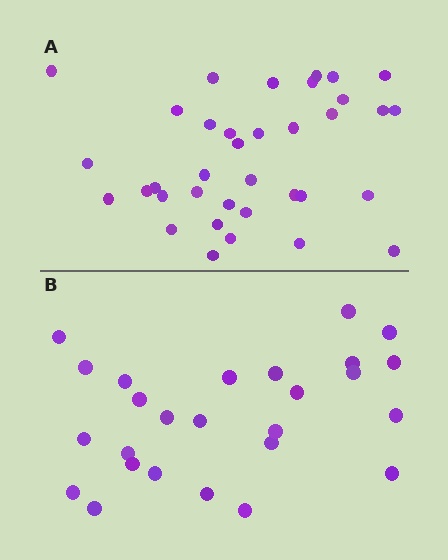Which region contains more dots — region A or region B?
Region A (the top region) has more dots.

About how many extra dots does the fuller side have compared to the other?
Region A has roughly 10 or so more dots than region B.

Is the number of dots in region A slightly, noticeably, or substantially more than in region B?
Region A has noticeably more, but not dramatically so. The ratio is roughly 1.4 to 1.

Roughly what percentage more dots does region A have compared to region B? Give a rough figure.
About 40% more.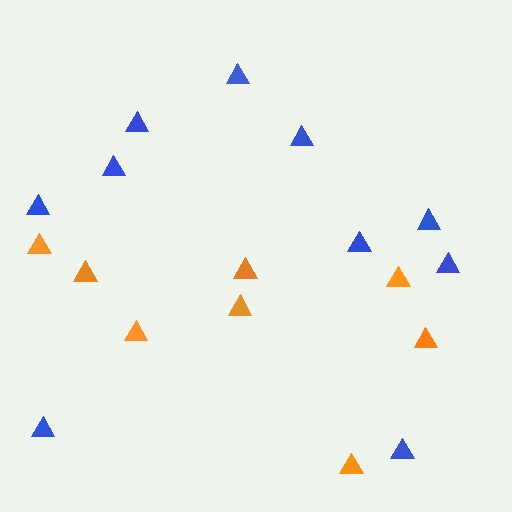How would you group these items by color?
There are 2 groups: one group of orange triangles (8) and one group of blue triangles (10).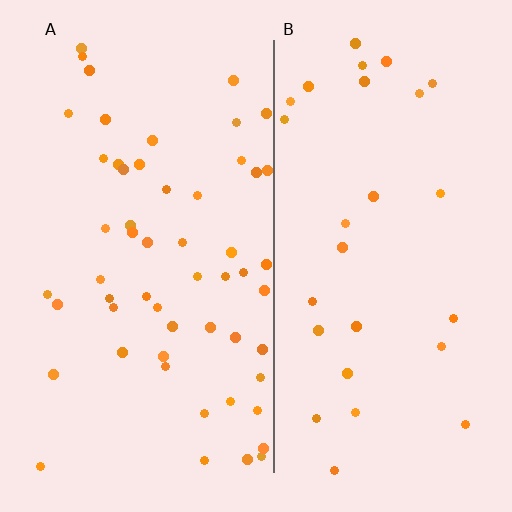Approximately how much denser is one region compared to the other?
Approximately 2.0× — region A over region B.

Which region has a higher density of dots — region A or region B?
A (the left).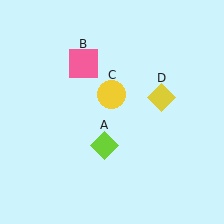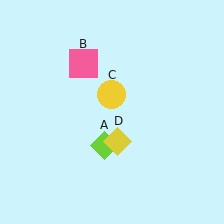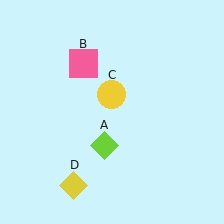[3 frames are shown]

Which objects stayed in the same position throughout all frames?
Lime diamond (object A) and pink square (object B) and yellow circle (object C) remained stationary.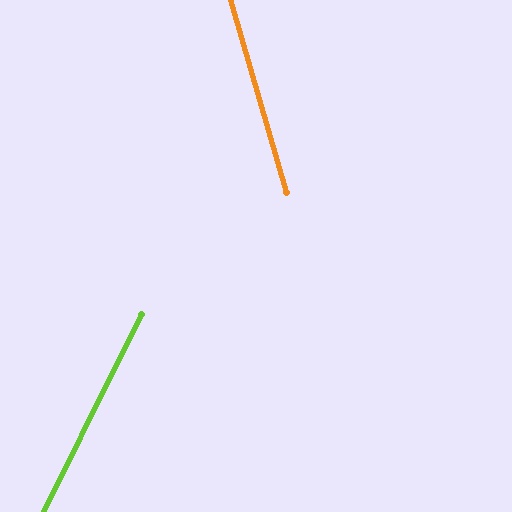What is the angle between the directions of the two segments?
Approximately 42 degrees.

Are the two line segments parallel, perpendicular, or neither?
Neither parallel nor perpendicular — they differ by about 42°.